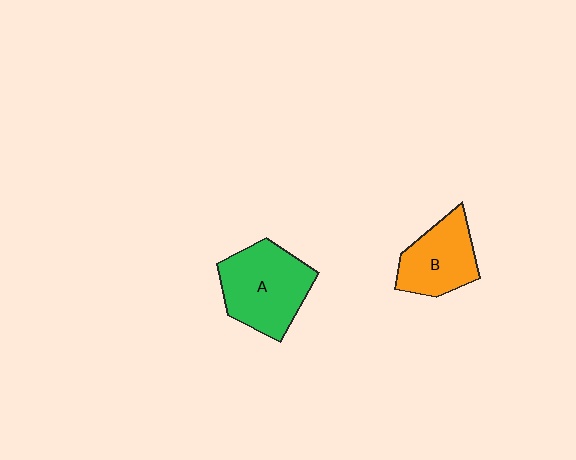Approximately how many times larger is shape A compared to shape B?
Approximately 1.3 times.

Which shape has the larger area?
Shape A (green).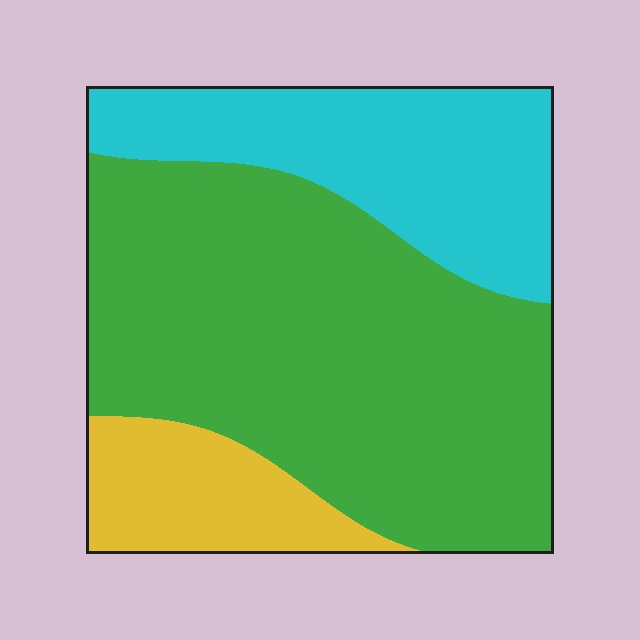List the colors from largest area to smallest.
From largest to smallest: green, cyan, yellow.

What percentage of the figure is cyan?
Cyan takes up between a sixth and a third of the figure.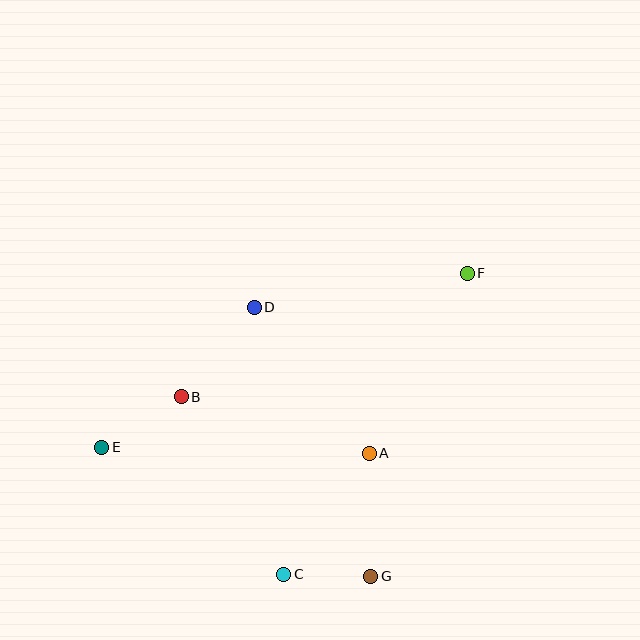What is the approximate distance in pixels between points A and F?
The distance between A and F is approximately 205 pixels.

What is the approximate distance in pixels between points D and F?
The distance between D and F is approximately 215 pixels.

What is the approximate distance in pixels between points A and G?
The distance between A and G is approximately 123 pixels.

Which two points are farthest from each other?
Points E and F are farthest from each other.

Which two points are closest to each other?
Points C and G are closest to each other.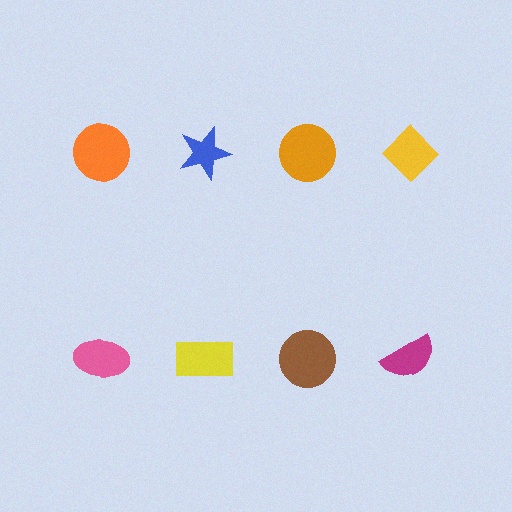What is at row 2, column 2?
A yellow rectangle.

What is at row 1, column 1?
An orange circle.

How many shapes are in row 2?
4 shapes.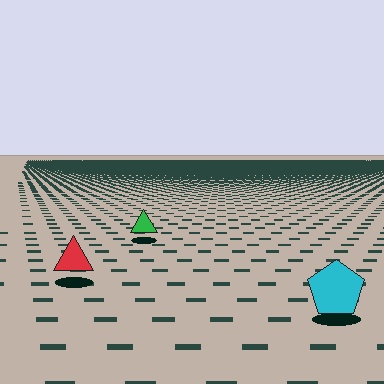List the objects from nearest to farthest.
From nearest to farthest: the cyan pentagon, the red triangle, the green triangle.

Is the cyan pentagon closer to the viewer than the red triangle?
Yes. The cyan pentagon is closer — you can tell from the texture gradient: the ground texture is coarser near it.